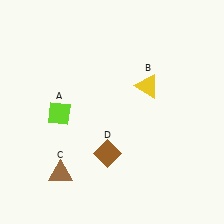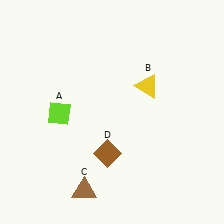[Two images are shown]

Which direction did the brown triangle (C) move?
The brown triangle (C) moved right.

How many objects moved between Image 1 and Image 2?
1 object moved between the two images.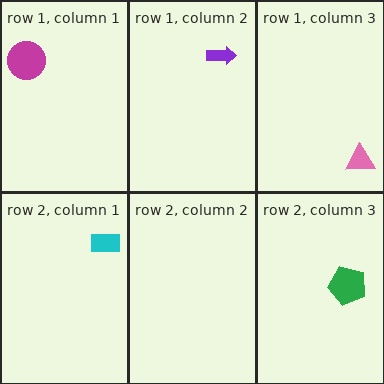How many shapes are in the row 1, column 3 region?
1.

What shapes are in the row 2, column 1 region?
The cyan rectangle.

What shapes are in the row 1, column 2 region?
The purple arrow.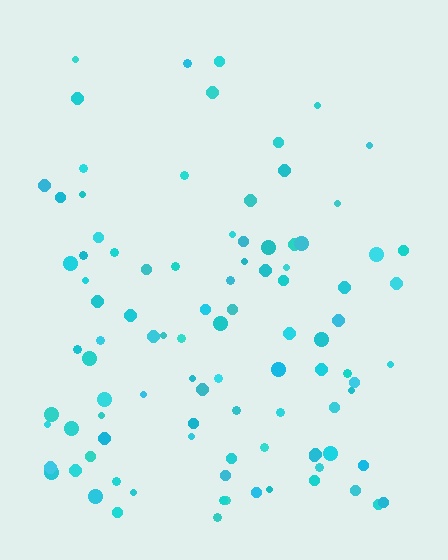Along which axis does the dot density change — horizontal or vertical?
Vertical.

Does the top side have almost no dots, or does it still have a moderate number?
Still a moderate number, just noticeably fewer than the bottom.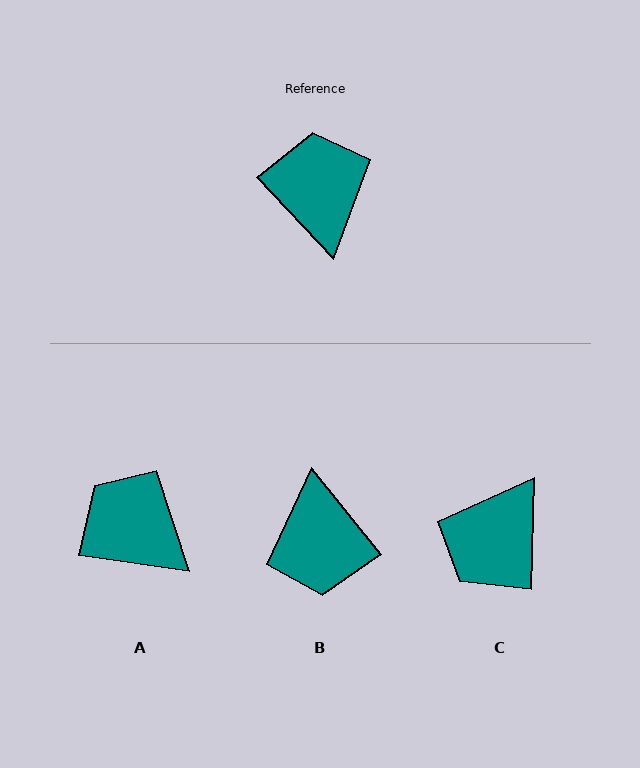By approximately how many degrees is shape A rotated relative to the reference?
Approximately 39 degrees counter-clockwise.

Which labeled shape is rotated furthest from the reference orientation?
B, about 176 degrees away.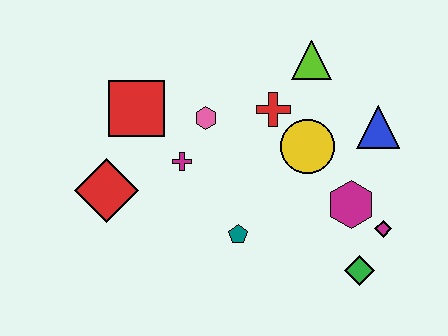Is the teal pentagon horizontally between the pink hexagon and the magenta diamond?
Yes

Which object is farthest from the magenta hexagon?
The red diamond is farthest from the magenta hexagon.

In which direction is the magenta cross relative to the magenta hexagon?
The magenta cross is to the left of the magenta hexagon.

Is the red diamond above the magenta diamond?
Yes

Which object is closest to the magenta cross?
The pink hexagon is closest to the magenta cross.